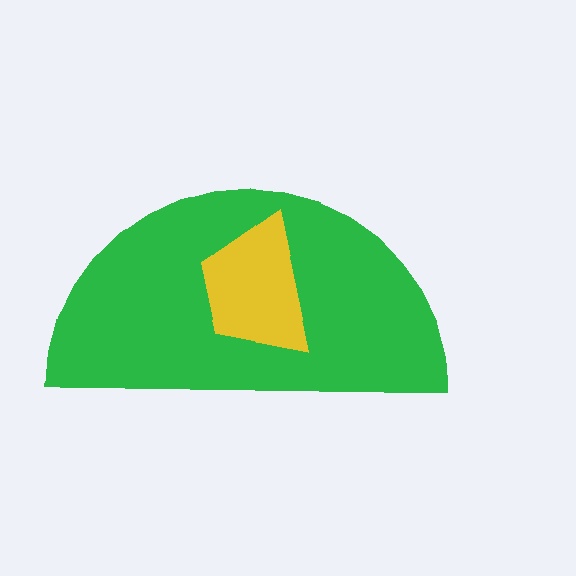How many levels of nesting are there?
2.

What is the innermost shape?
The yellow trapezoid.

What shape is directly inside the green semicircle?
The yellow trapezoid.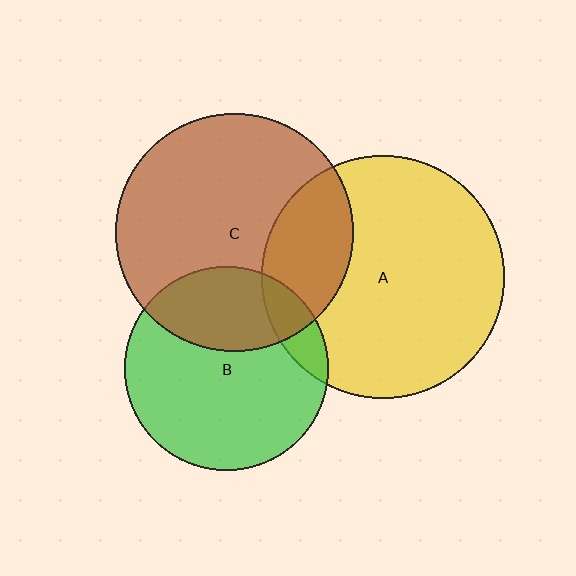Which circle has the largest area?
Circle A (yellow).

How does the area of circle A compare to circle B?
Approximately 1.4 times.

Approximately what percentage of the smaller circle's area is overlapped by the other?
Approximately 30%.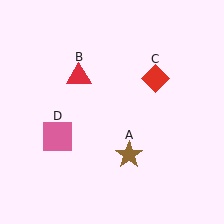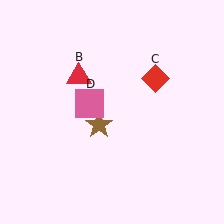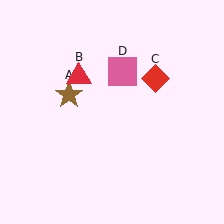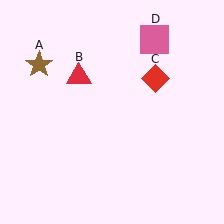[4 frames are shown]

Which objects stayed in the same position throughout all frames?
Red triangle (object B) and red diamond (object C) remained stationary.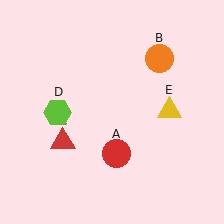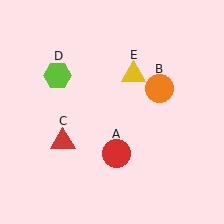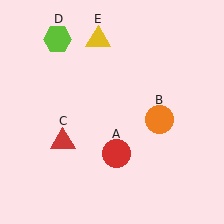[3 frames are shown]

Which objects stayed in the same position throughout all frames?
Red circle (object A) and red triangle (object C) remained stationary.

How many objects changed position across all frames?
3 objects changed position: orange circle (object B), lime hexagon (object D), yellow triangle (object E).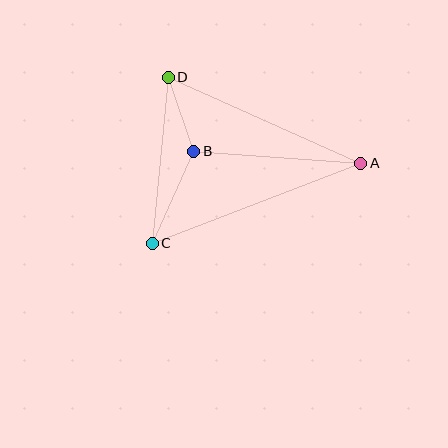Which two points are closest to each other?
Points B and D are closest to each other.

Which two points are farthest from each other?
Points A and C are farthest from each other.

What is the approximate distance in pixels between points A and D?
The distance between A and D is approximately 211 pixels.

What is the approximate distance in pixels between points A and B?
The distance between A and B is approximately 167 pixels.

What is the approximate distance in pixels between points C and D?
The distance between C and D is approximately 167 pixels.